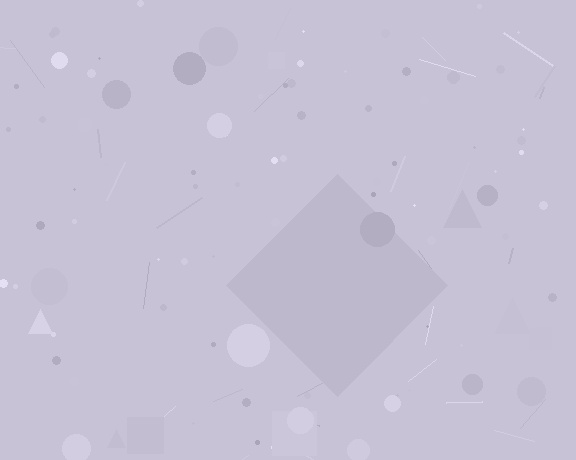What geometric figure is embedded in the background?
A diamond is embedded in the background.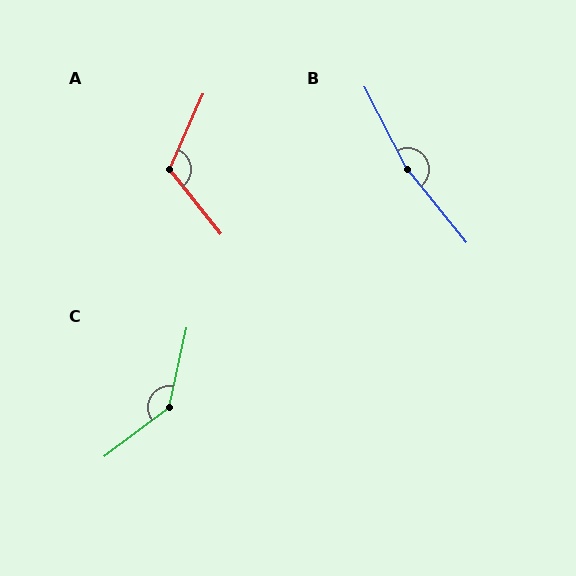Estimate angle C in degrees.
Approximately 140 degrees.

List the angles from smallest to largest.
A (118°), C (140°), B (168°).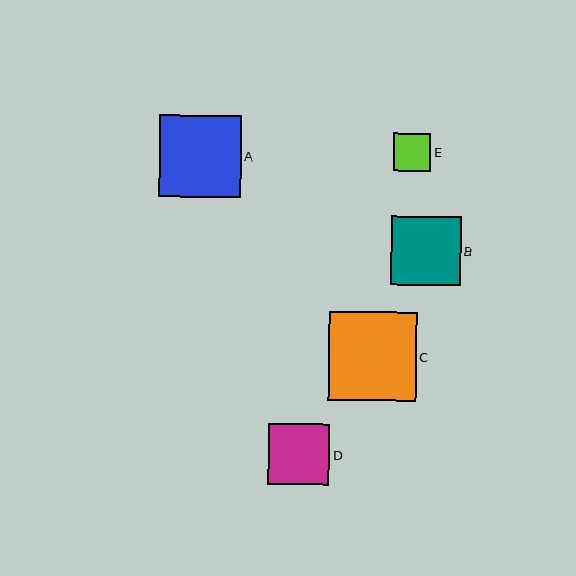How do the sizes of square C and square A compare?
Square C and square A are approximately the same size.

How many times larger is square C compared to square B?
Square C is approximately 1.3 times the size of square B.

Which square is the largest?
Square C is the largest with a size of approximately 88 pixels.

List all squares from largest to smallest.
From largest to smallest: C, A, B, D, E.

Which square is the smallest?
Square E is the smallest with a size of approximately 38 pixels.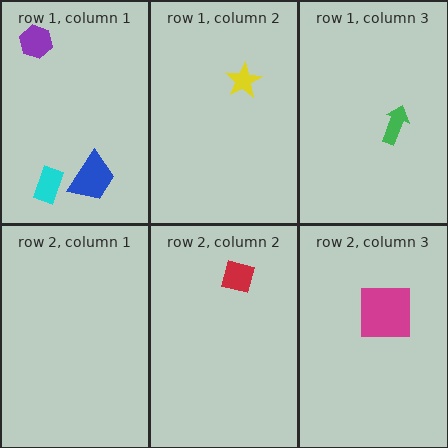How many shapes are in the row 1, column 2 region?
1.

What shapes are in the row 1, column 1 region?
The blue trapezoid, the cyan rectangle, the purple hexagon.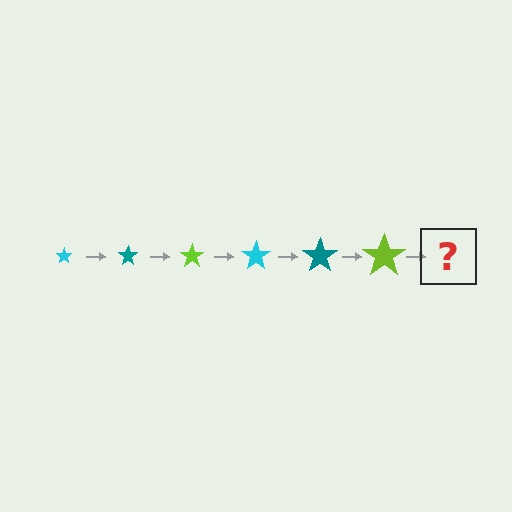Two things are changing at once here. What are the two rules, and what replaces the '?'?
The two rules are that the star grows larger each step and the color cycles through cyan, teal, and lime. The '?' should be a cyan star, larger than the previous one.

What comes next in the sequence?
The next element should be a cyan star, larger than the previous one.